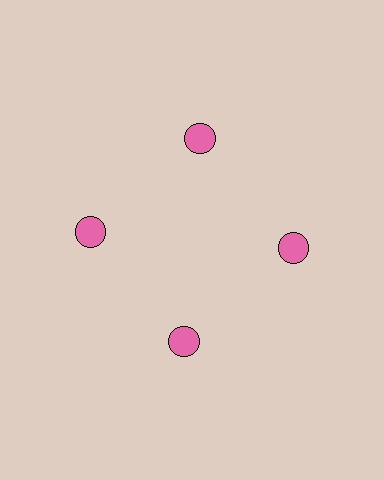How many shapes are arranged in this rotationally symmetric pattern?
There are 4 shapes, arranged in 4 groups of 1.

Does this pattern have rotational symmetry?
Yes, this pattern has 4-fold rotational symmetry. It looks the same after rotating 90 degrees around the center.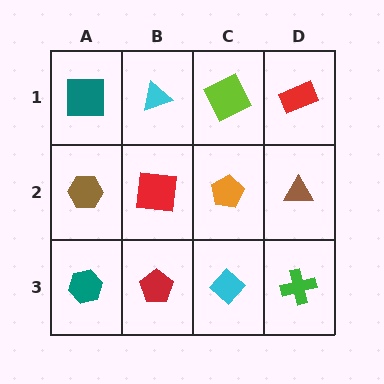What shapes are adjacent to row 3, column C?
An orange pentagon (row 2, column C), a red pentagon (row 3, column B), a green cross (row 3, column D).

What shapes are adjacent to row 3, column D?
A brown triangle (row 2, column D), a cyan diamond (row 3, column C).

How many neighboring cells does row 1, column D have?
2.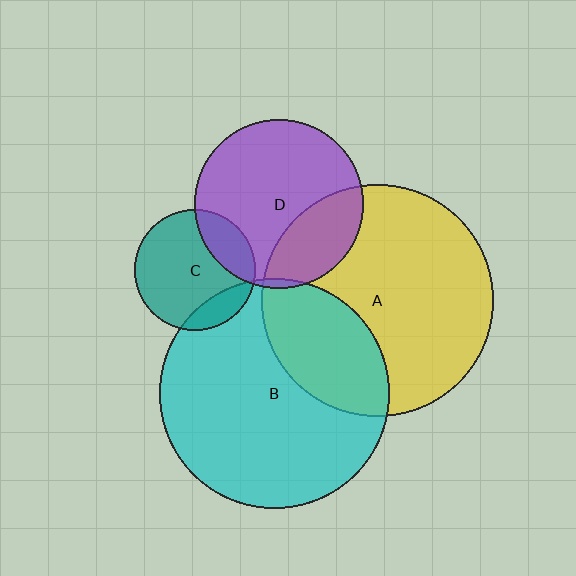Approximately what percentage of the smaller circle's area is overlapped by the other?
Approximately 5%.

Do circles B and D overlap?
Yes.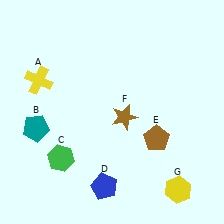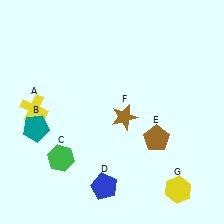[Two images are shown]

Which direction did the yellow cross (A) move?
The yellow cross (A) moved down.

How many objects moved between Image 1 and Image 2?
1 object moved between the two images.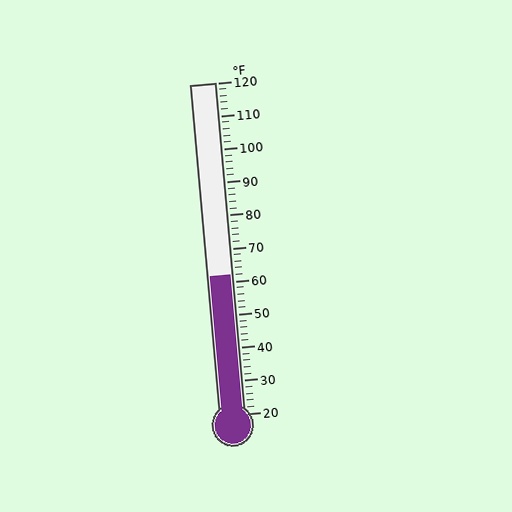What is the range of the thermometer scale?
The thermometer scale ranges from 20°F to 120°F.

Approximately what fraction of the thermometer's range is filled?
The thermometer is filled to approximately 40% of its range.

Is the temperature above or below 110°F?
The temperature is below 110°F.